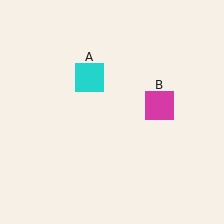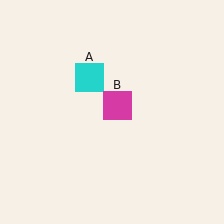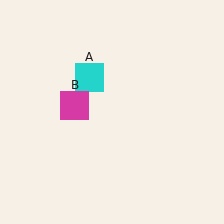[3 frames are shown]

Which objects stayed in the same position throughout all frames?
Cyan square (object A) remained stationary.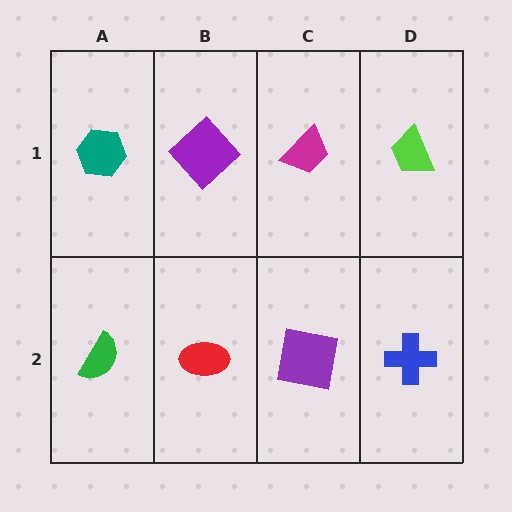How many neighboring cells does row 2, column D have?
2.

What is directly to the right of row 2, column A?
A red ellipse.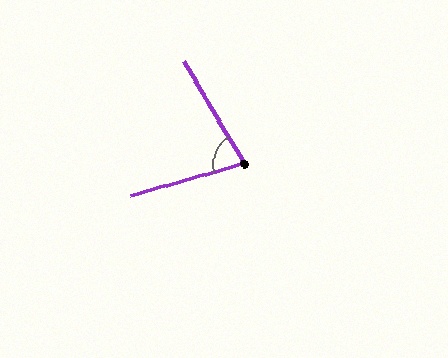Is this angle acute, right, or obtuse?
It is acute.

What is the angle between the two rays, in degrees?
Approximately 75 degrees.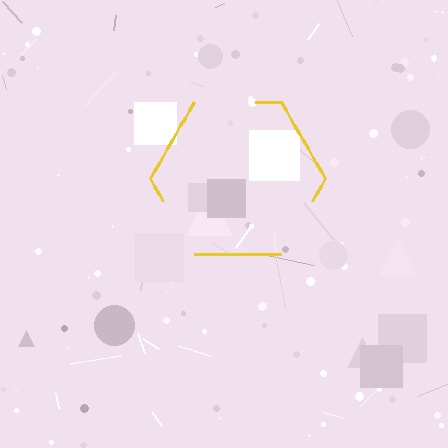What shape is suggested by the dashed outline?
The dashed outline suggests a hexagon.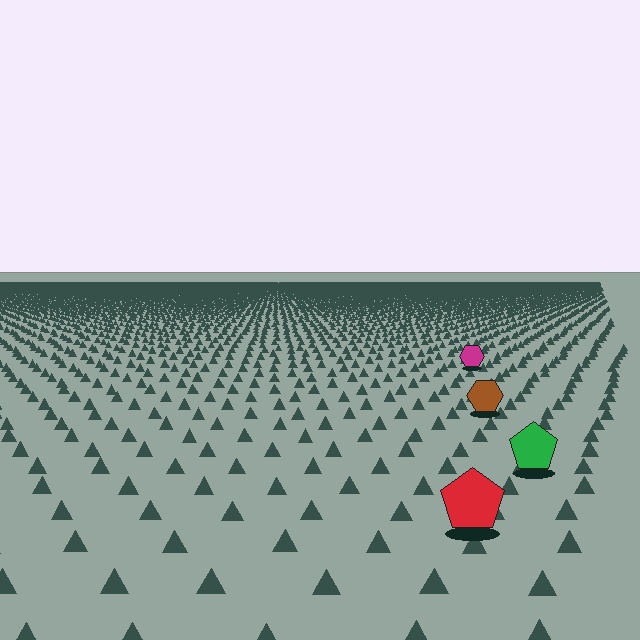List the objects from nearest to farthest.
From nearest to farthest: the red pentagon, the green pentagon, the brown hexagon, the magenta hexagon.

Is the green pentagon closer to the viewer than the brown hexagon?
Yes. The green pentagon is closer — you can tell from the texture gradient: the ground texture is coarser near it.